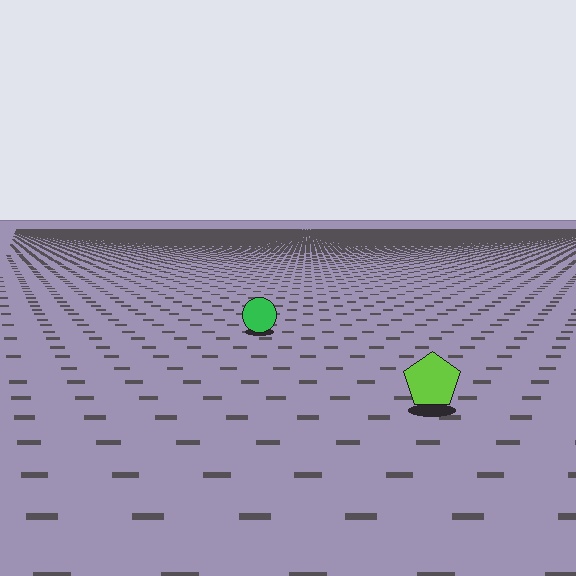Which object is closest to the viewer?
The lime pentagon is closest. The texture marks near it are larger and more spread out.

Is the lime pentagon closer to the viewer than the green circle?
Yes. The lime pentagon is closer — you can tell from the texture gradient: the ground texture is coarser near it.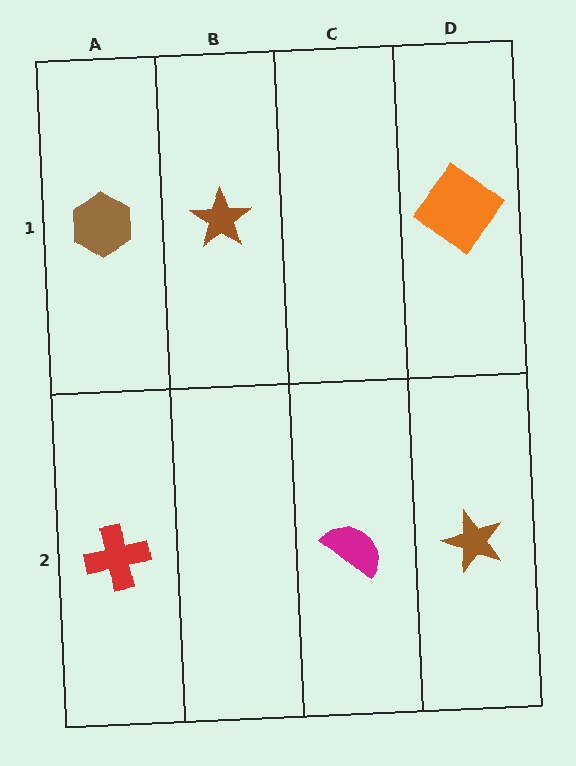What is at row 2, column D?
A brown star.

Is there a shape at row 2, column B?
No, that cell is empty.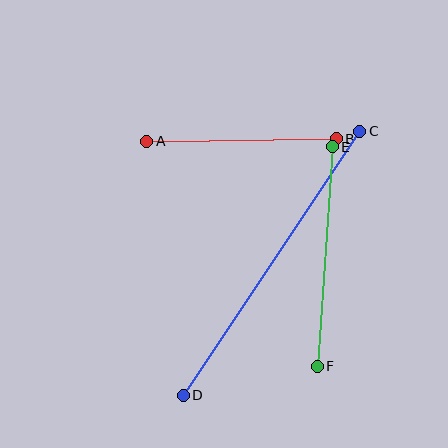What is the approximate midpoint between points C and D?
The midpoint is at approximately (271, 263) pixels.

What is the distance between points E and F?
The distance is approximately 220 pixels.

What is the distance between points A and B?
The distance is approximately 190 pixels.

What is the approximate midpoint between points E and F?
The midpoint is at approximately (325, 256) pixels.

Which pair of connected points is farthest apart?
Points C and D are farthest apart.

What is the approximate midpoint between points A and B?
The midpoint is at approximately (241, 140) pixels.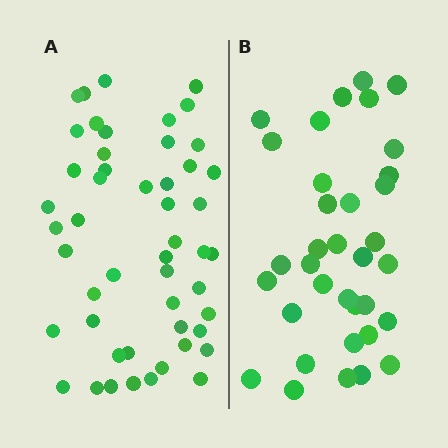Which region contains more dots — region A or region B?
Region A (the left region) has more dots.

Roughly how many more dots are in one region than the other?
Region A has approximately 15 more dots than region B.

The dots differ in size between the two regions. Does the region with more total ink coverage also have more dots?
No. Region B has more total ink coverage because its dots are larger, but region A actually contains more individual dots. Total area can be misleading — the number of items is what matters here.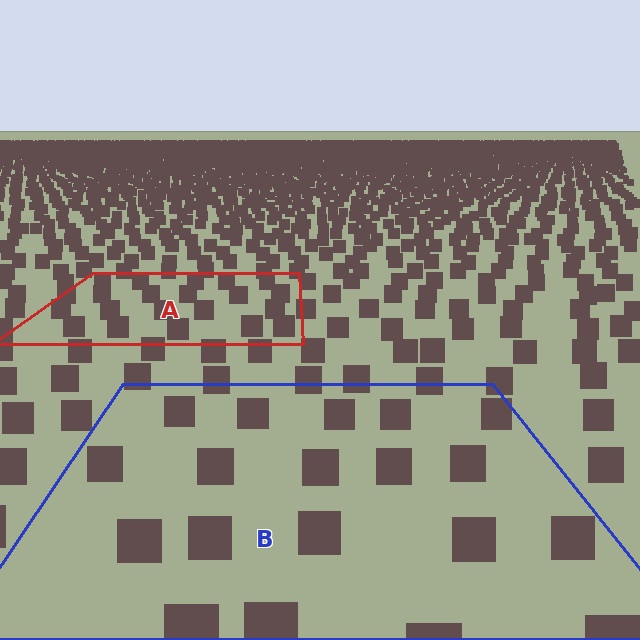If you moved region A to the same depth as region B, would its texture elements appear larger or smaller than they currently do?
They would appear larger. At a closer depth, the same texture elements are projected at a bigger on-screen size.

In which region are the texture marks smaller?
The texture marks are smaller in region A, because it is farther away.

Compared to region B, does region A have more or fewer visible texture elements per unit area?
Region A has more texture elements per unit area — they are packed more densely because it is farther away.